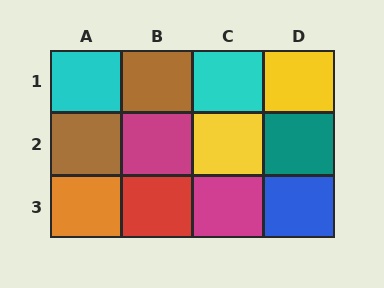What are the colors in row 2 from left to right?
Brown, magenta, yellow, teal.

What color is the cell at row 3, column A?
Orange.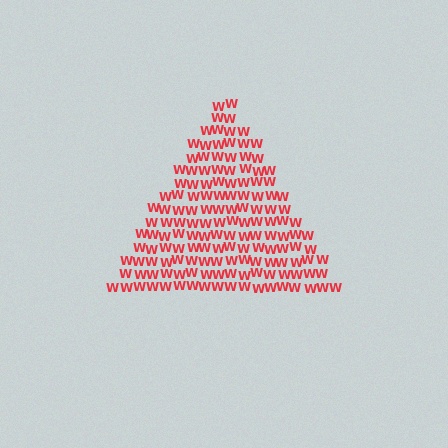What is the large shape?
The large shape is a triangle.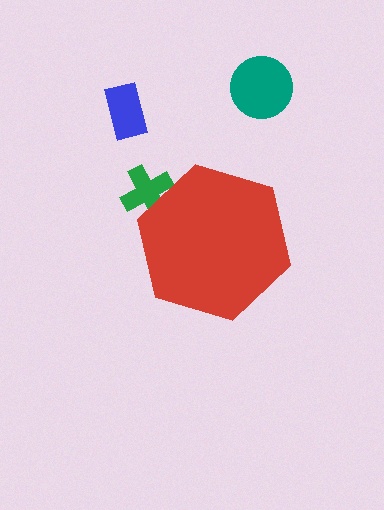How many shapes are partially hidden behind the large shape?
1 shape is partially hidden.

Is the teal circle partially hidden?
No, the teal circle is fully visible.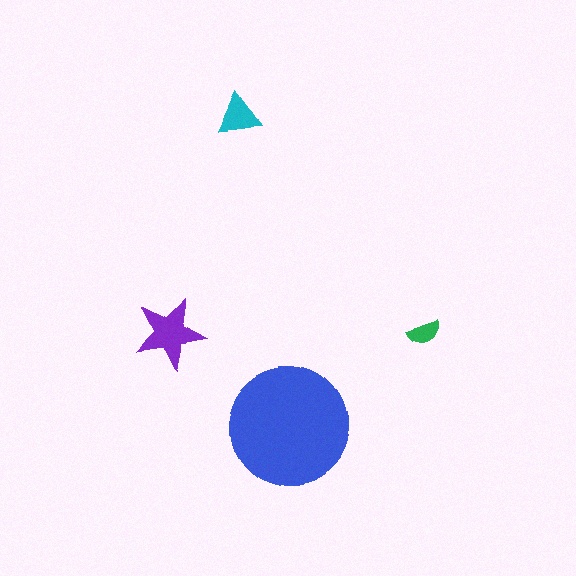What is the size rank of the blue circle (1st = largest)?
1st.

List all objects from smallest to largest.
The green semicircle, the cyan triangle, the purple star, the blue circle.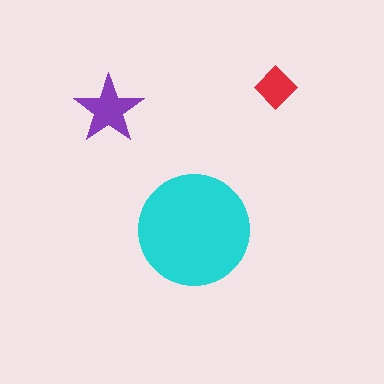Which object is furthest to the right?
The red diamond is rightmost.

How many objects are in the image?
There are 3 objects in the image.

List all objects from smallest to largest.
The red diamond, the purple star, the cyan circle.